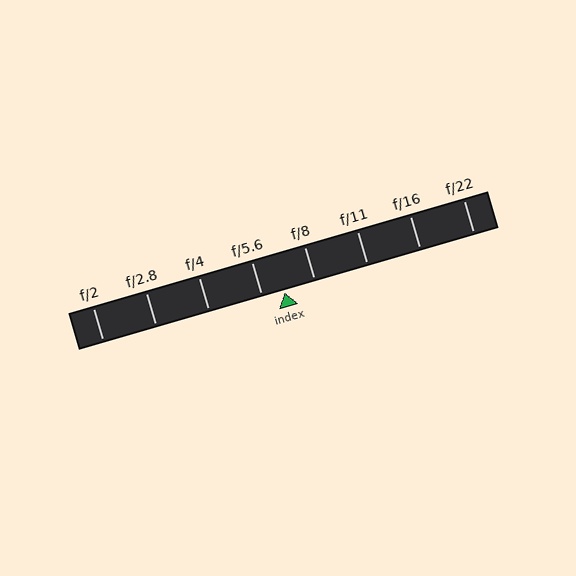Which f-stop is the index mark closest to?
The index mark is closest to f/5.6.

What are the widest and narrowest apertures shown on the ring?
The widest aperture shown is f/2 and the narrowest is f/22.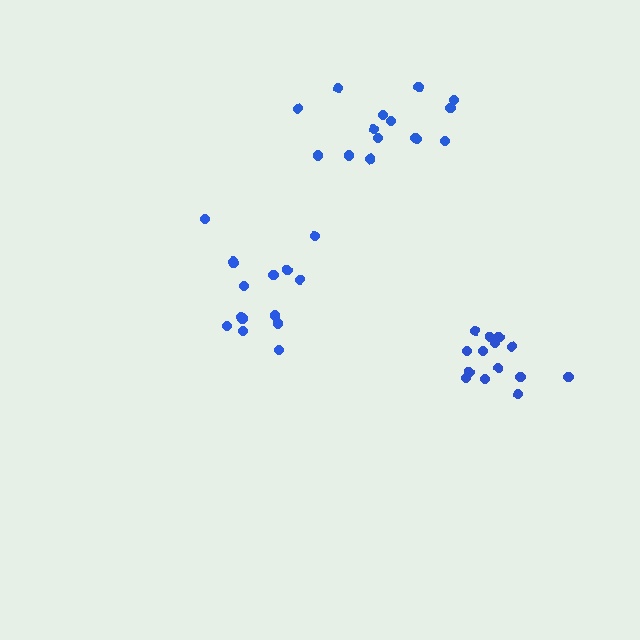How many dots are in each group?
Group 1: 15 dots, Group 2: 14 dots, Group 3: 15 dots (44 total).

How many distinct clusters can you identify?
There are 3 distinct clusters.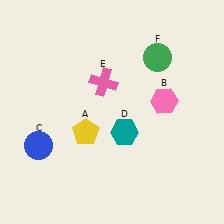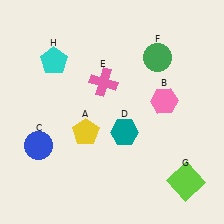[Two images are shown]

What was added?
A lime square (G), a cyan pentagon (H) were added in Image 2.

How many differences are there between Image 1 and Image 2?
There are 2 differences between the two images.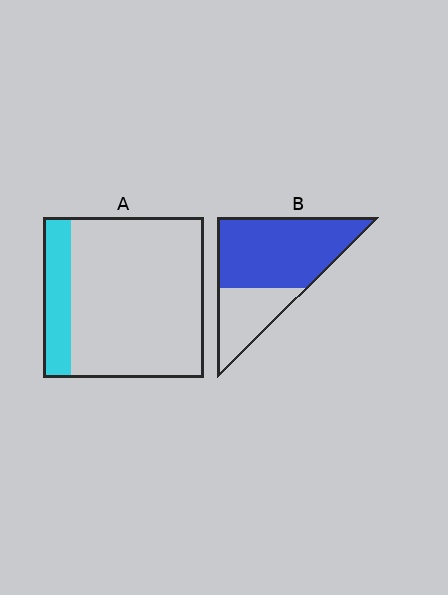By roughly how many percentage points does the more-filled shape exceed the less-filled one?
By roughly 50 percentage points (B over A).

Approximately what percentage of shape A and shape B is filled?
A is approximately 15% and B is approximately 70%.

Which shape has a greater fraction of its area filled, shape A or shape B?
Shape B.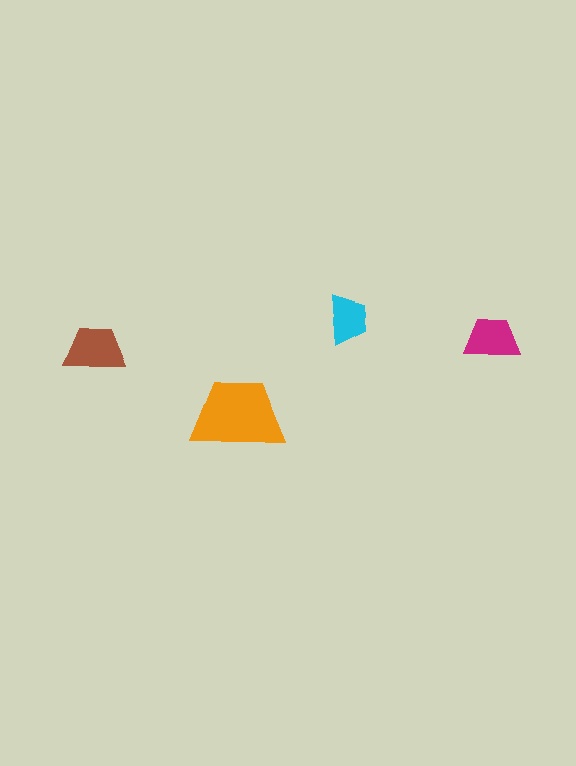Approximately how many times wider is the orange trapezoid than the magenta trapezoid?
About 1.5 times wider.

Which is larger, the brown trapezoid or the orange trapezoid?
The orange one.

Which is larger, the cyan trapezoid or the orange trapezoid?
The orange one.